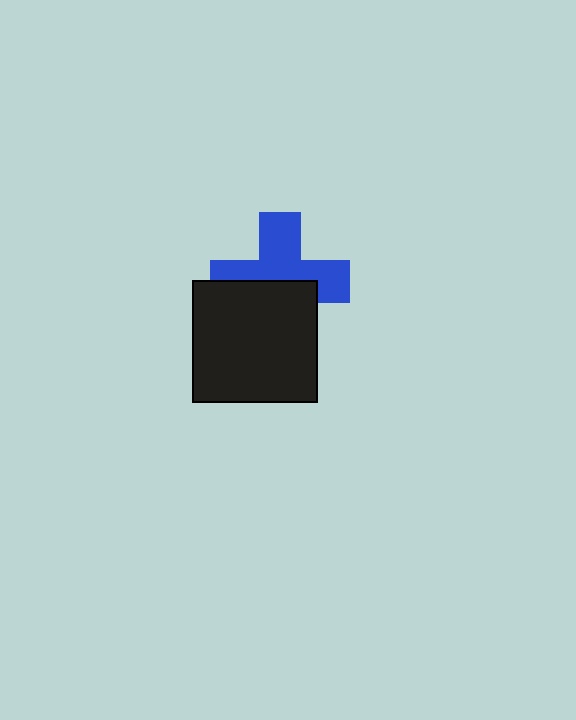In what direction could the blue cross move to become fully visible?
The blue cross could move up. That would shift it out from behind the black rectangle entirely.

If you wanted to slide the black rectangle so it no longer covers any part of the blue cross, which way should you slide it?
Slide it down — that is the most direct way to separate the two shapes.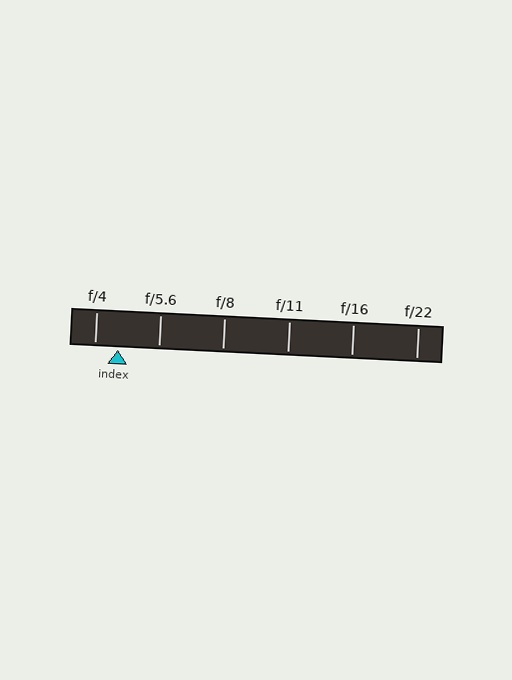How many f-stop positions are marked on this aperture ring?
There are 6 f-stop positions marked.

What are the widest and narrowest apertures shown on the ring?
The widest aperture shown is f/4 and the narrowest is f/22.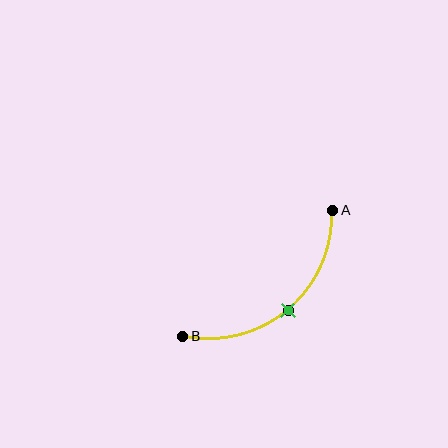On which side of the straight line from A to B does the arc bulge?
The arc bulges below and to the right of the straight line connecting A and B.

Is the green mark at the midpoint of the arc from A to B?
Yes. The green mark lies on the arc at equal arc-length from both A and B — it is the arc midpoint.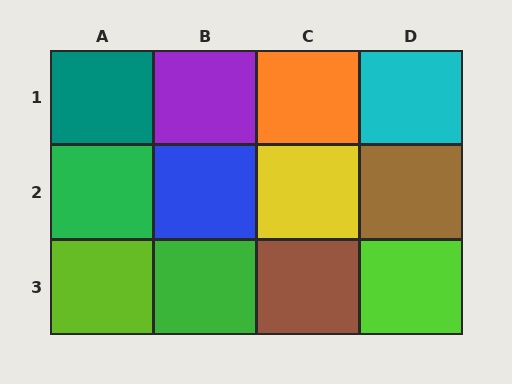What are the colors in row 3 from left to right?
Lime, green, brown, lime.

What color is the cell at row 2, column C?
Yellow.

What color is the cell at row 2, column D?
Brown.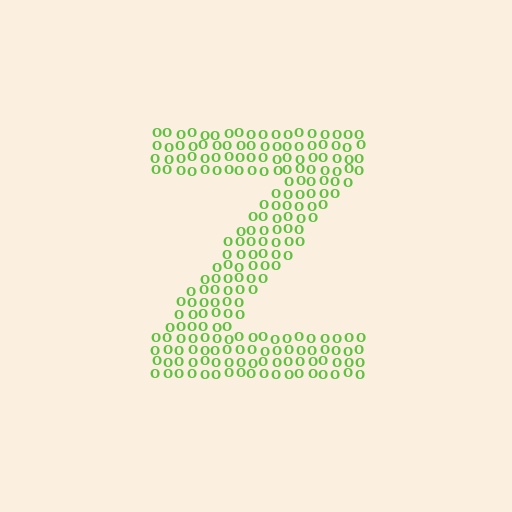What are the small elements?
The small elements are letter O's.